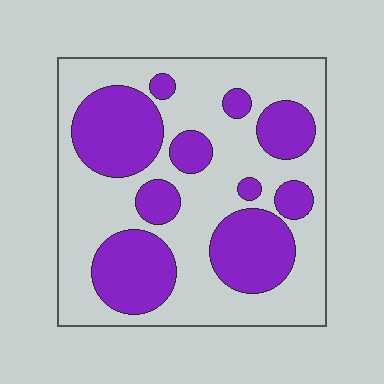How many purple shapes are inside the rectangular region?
10.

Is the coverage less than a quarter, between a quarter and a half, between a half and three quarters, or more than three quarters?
Between a quarter and a half.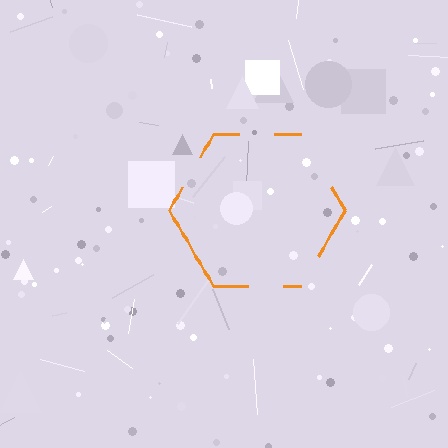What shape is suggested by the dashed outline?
The dashed outline suggests a hexagon.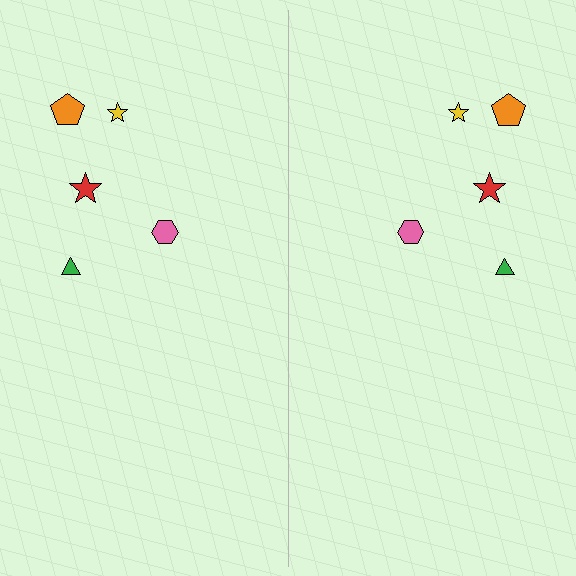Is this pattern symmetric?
Yes, this pattern has bilateral (reflection) symmetry.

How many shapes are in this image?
There are 10 shapes in this image.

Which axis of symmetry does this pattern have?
The pattern has a vertical axis of symmetry running through the center of the image.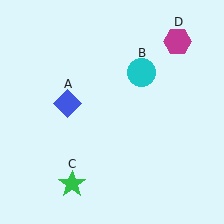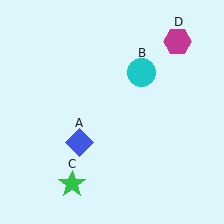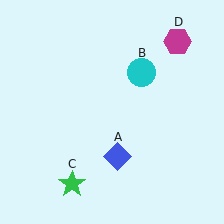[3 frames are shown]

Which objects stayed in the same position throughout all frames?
Cyan circle (object B) and green star (object C) and magenta hexagon (object D) remained stationary.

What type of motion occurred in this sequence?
The blue diamond (object A) rotated counterclockwise around the center of the scene.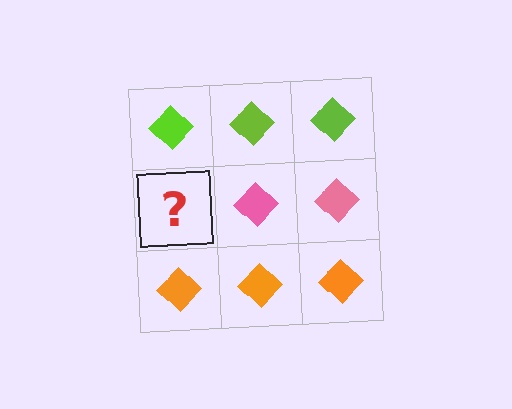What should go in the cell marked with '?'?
The missing cell should contain a pink diamond.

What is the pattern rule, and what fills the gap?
The rule is that each row has a consistent color. The gap should be filled with a pink diamond.